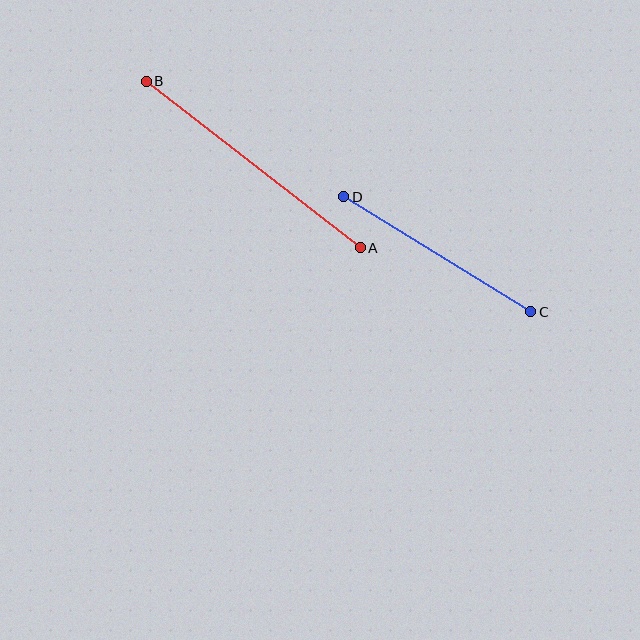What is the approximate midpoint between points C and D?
The midpoint is at approximately (437, 254) pixels.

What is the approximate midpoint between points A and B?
The midpoint is at approximately (253, 165) pixels.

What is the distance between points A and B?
The distance is approximately 271 pixels.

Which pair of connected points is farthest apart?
Points A and B are farthest apart.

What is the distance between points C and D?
The distance is approximately 220 pixels.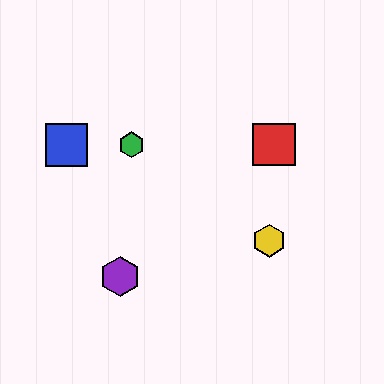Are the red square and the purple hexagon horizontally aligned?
No, the red square is at y≈145 and the purple hexagon is at y≈276.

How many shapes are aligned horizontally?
3 shapes (the red square, the blue square, the green hexagon) are aligned horizontally.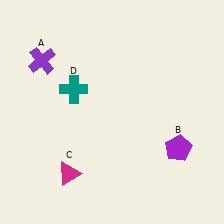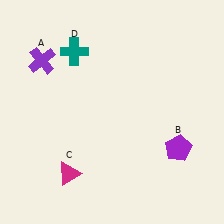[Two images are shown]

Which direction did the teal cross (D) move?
The teal cross (D) moved up.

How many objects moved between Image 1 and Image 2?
1 object moved between the two images.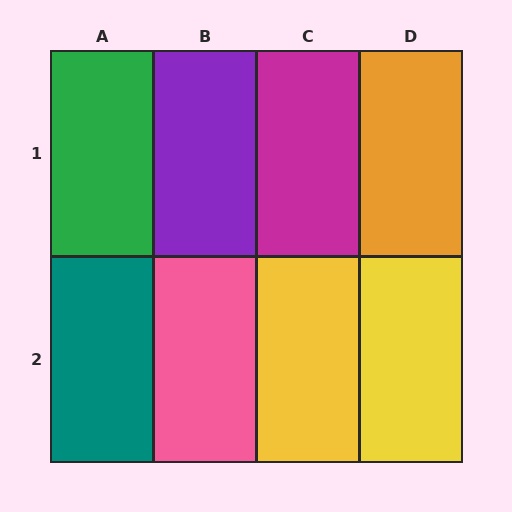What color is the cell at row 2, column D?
Yellow.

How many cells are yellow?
2 cells are yellow.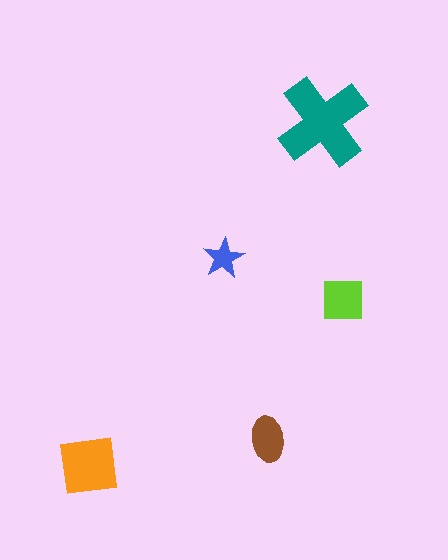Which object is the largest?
The teal cross.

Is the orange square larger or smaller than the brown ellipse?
Larger.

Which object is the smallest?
The blue star.